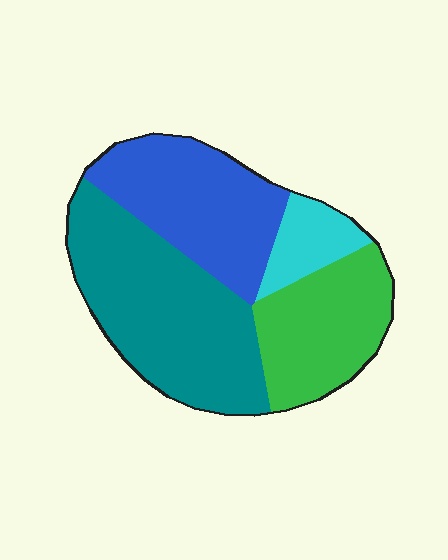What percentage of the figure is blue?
Blue takes up about one quarter (1/4) of the figure.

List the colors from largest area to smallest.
From largest to smallest: teal, blue, green, cyan.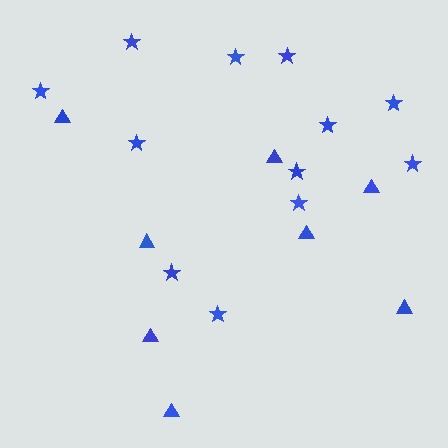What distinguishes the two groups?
There are 2 groups: one group of triangles (8) and one group of stars (12).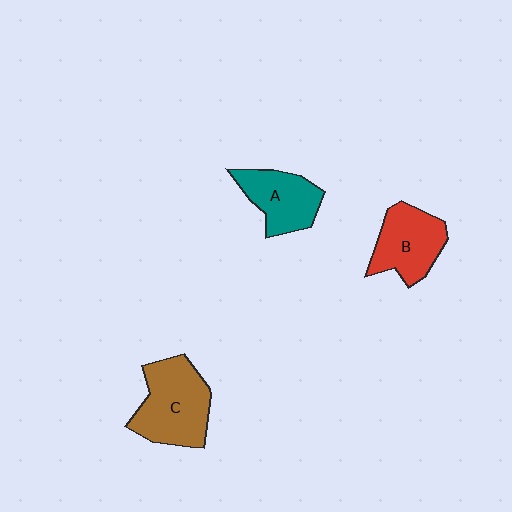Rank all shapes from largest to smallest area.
From largest to smallest: C (brown), B (red), A (teal).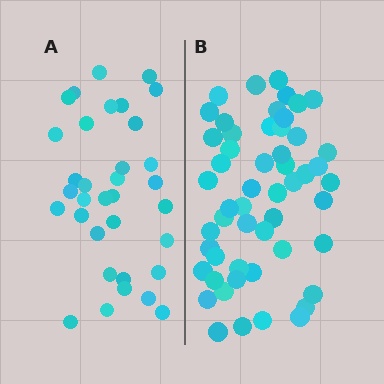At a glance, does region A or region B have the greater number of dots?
Region B (the right region) has more dots.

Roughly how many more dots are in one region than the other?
Region B has approximately 20 more dots than region A.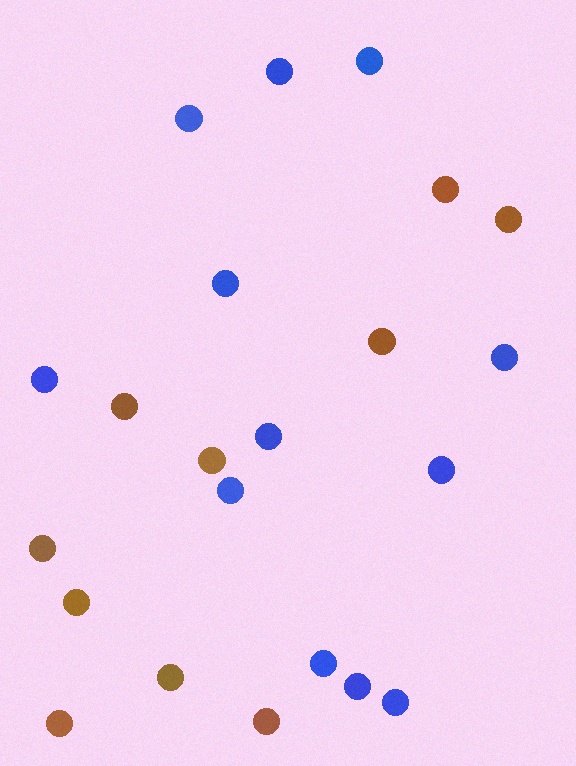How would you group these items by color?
There are 2 groups: one group of brown circles (10) and one group of blue circles (12).